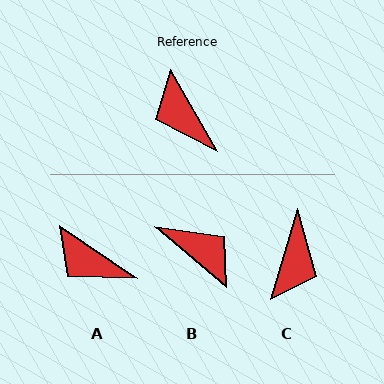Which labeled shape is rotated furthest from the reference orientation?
B, about 161 degrees away.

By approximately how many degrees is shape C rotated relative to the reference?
Approximately 133 degrees counter-clockwise.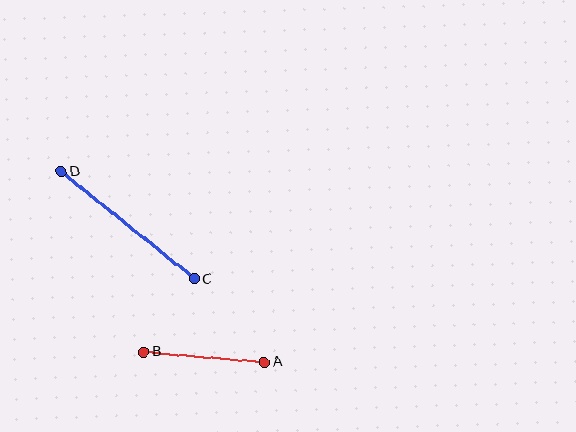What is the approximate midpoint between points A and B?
The midpoint is at approximately (204, 357) pixels.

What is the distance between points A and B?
The distance is approximately 121 pixels.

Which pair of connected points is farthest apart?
Points C and D are farthest apart.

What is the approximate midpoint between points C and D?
The midpoint is at approximately (128, 225) pixels.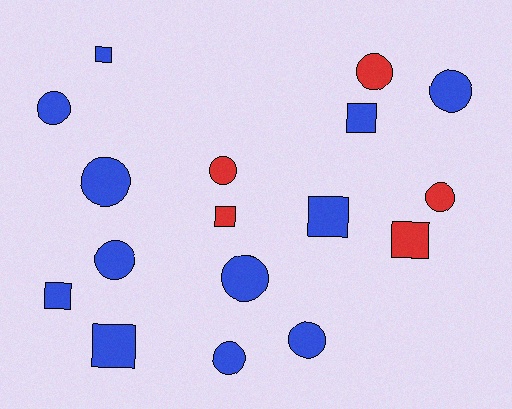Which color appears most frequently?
Blue, with 12 objects.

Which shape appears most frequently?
Circle, with 10 objects.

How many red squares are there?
There are 2 red squares.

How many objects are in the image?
There are 17 objects.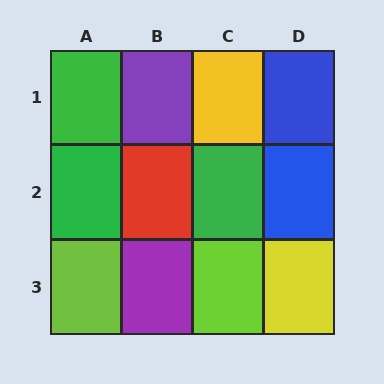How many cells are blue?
2 cells are blue.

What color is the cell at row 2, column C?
Green.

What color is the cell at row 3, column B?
Purple.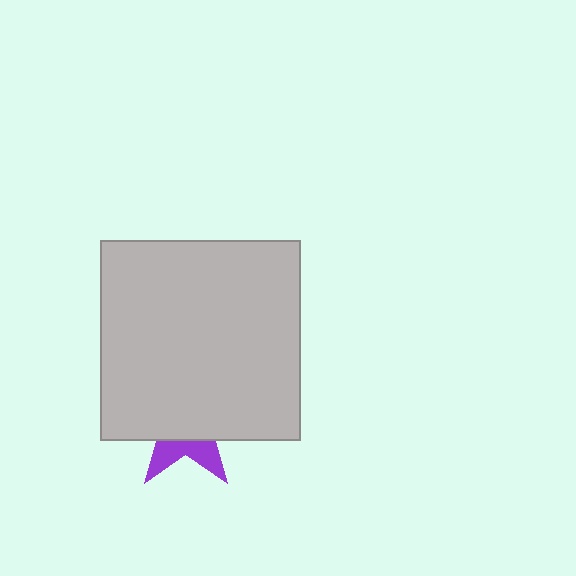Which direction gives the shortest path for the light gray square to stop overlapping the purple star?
Moving up gives the shortest separation.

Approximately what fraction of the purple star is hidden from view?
Roughly 70% of the purple star is hidden behind the light gray square.